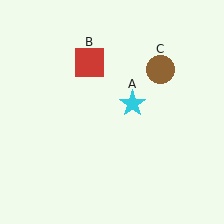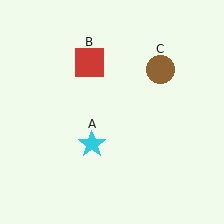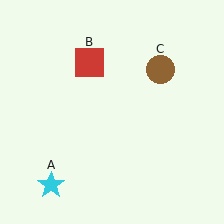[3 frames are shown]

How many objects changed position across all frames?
1 object changed position: cyan star (object A).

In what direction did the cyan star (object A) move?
The cyan star (object A) moved down and to the left.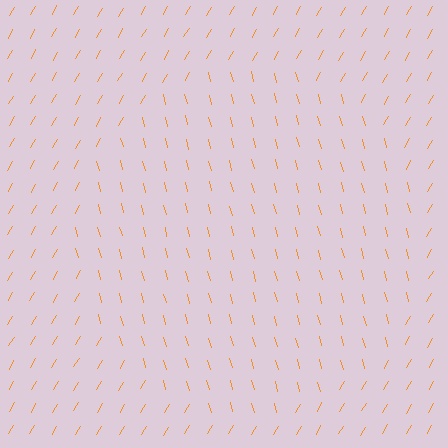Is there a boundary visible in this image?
Yes, there is a texture boundary formed by a change in line orientation.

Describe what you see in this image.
The image is filled with small orange line segments. A circle region in the image has lines oriented differently from the surrounding lines, creating a visible texture boundary.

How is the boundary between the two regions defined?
The boundary is defined purely by a change in line orientation (approximately 45 degrees difference). All lines are the same color and thickness.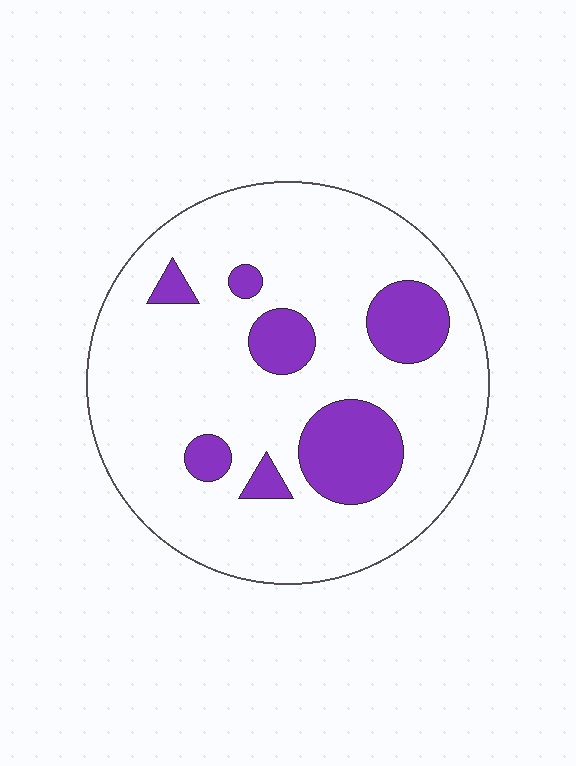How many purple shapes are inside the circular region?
7.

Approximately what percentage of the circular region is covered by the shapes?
Approximately 20%.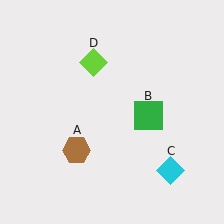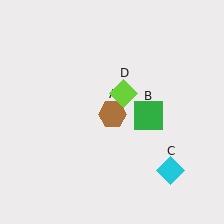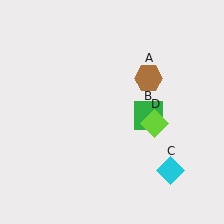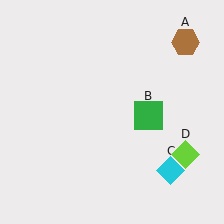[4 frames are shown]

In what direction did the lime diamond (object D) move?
The lime diamond (object D) moved down and to the right.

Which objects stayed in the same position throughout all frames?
Green square (object B) and cyan diamond (object C) remained stationary.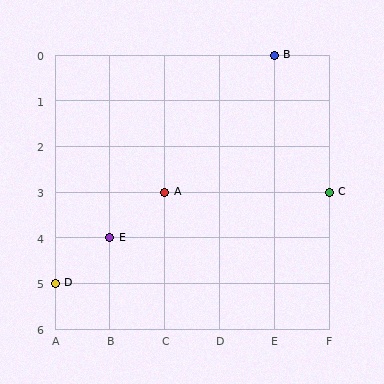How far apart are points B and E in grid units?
Points B and E are 3 columns and 4 rows apart (about 5.0 grid units diagonally).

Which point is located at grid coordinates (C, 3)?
Point A is at (C, 3).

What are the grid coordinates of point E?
Point E is at grid coordinates (B, 4).